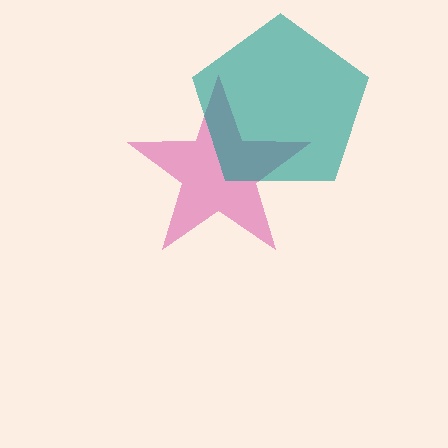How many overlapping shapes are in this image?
There are 2 overlapping shapes in the image.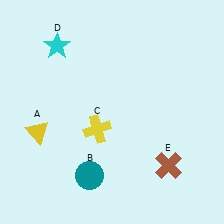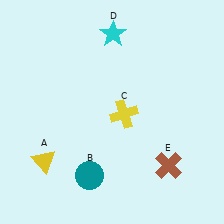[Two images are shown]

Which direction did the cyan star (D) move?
The cyan star (D) moved right.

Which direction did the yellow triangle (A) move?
The yellow triangle (A) moved down.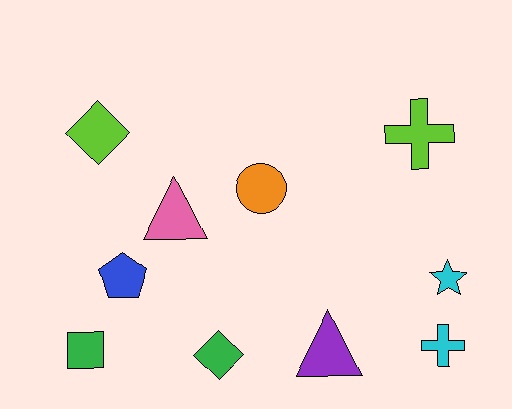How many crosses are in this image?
There are 2 crosses.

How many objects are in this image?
There are 10 objects.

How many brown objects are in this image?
There are no brown objects.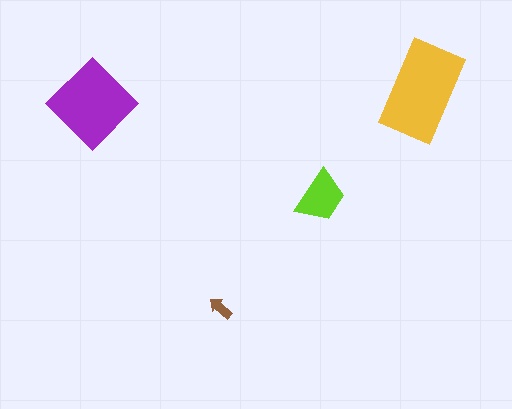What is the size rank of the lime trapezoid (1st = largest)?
3rd.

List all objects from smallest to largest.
The brown arrow, the lime trapezoid, the purple diamond, the yellow rectangle.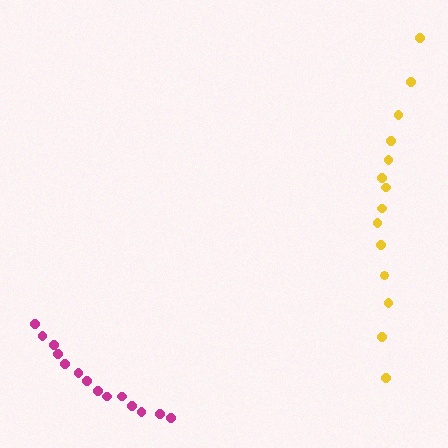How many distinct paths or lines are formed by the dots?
There are 2 distinct paths.